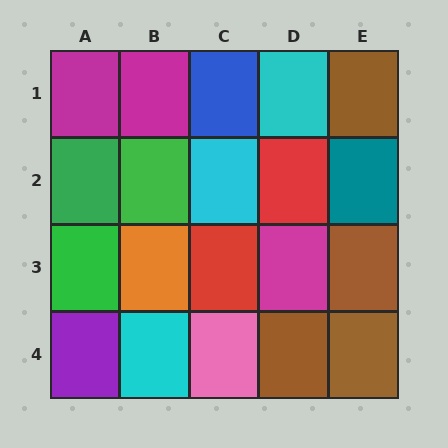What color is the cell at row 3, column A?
Green.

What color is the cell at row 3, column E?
Brown.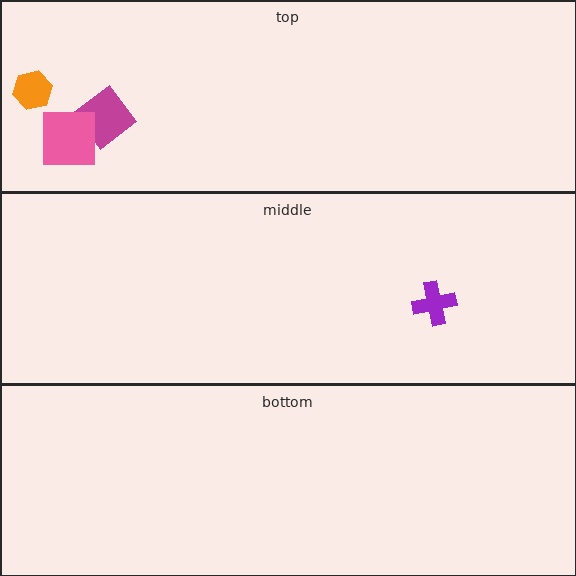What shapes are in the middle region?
The purple cross.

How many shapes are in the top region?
3.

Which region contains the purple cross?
The middle region.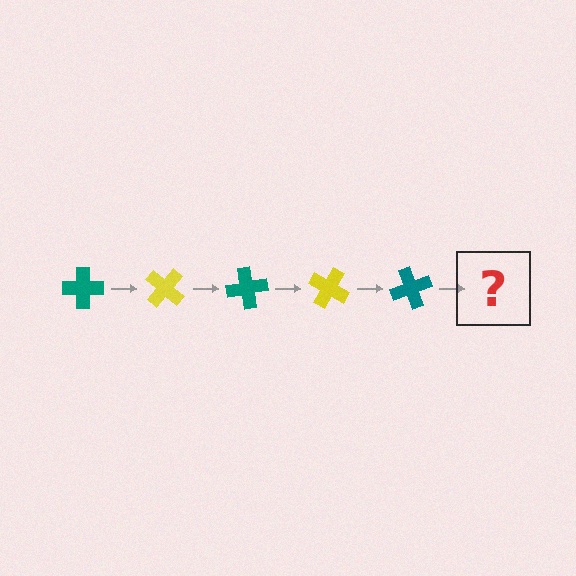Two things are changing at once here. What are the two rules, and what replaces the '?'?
The two rules are that it rotates 40 degrees each step and the color cycles through teal and yellow. The '?' should be a yellow cross, rotated 200 degrees from the start.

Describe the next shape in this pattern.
It should be a yellow cross, rotated 200 degrees from the start.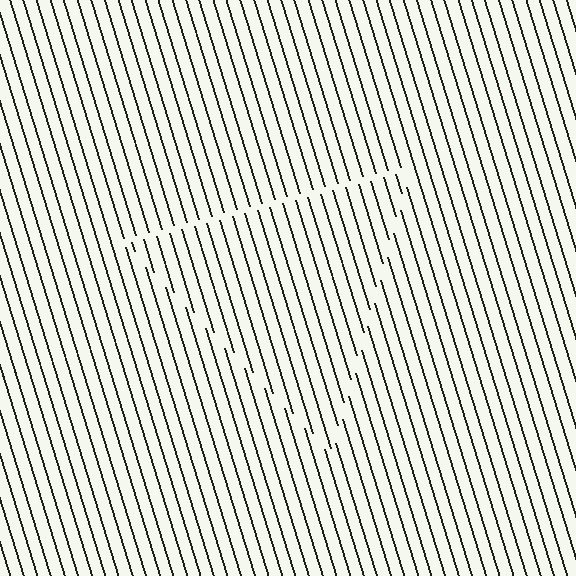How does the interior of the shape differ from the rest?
The interior of the shape contains the same grating, shifted by half a period — the contour is defined by the phase discontinuity where line-ends from the inner and outer gratings abut.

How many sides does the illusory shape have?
3 sides — the line-ends trace a triangle.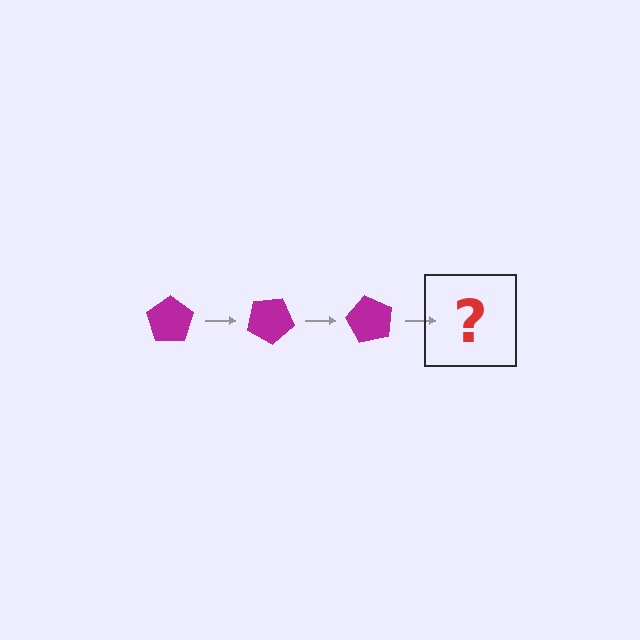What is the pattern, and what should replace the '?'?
The pattern is that the pentagon rotates 30 degrees each step. The '?' should be a magenta pentagon rotated 90 degrees.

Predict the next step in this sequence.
The next step is a magenta pentagon rotated 90 degrees.